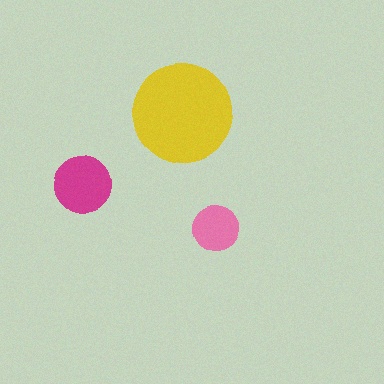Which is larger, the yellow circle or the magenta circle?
The yellow one.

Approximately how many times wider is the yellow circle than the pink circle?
About 2 times wider.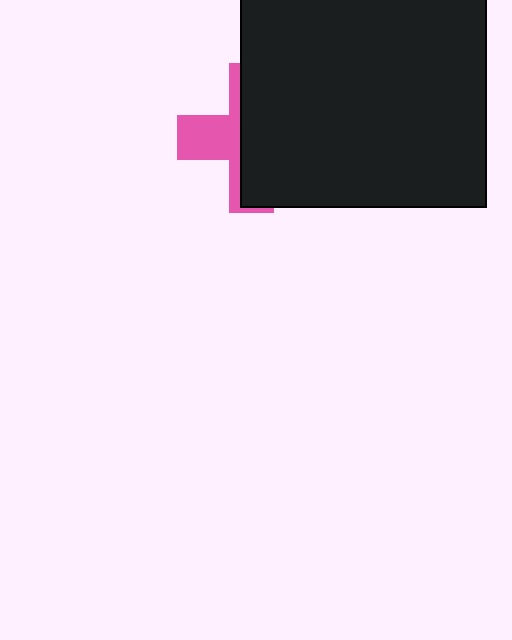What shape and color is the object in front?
The object in front is a black square.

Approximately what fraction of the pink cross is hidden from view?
Roughly 65% of the pink cross is hidden behind the black square.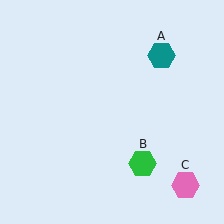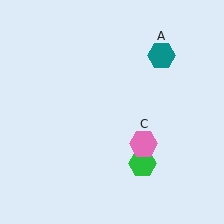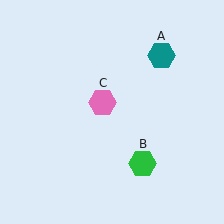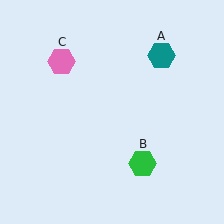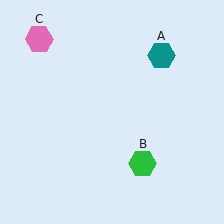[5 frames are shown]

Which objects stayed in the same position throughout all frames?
Teal hexagon (object A) and green hexagon (object B) remained stationary.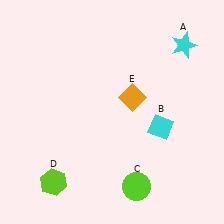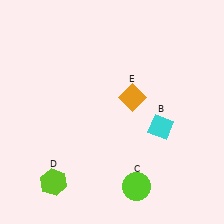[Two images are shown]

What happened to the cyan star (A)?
The cyan star (A) was removed in Image 2. It was in the top-right area of Image 1.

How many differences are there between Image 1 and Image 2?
There is 1 difference between the two images.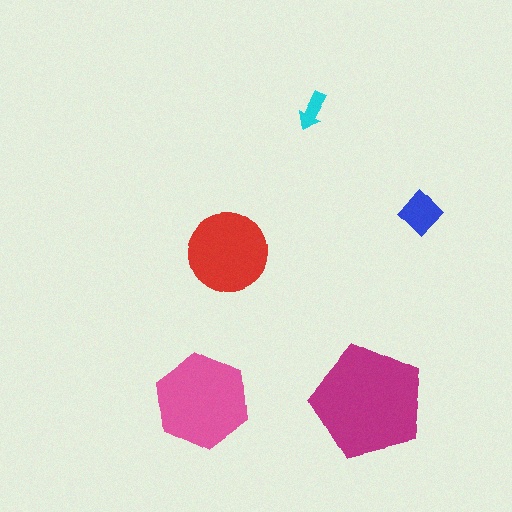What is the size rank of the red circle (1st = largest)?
3rd.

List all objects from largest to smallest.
The magenta pentagon, the pink hexagon, the red circle, the blue diamond, the cyan arrow.